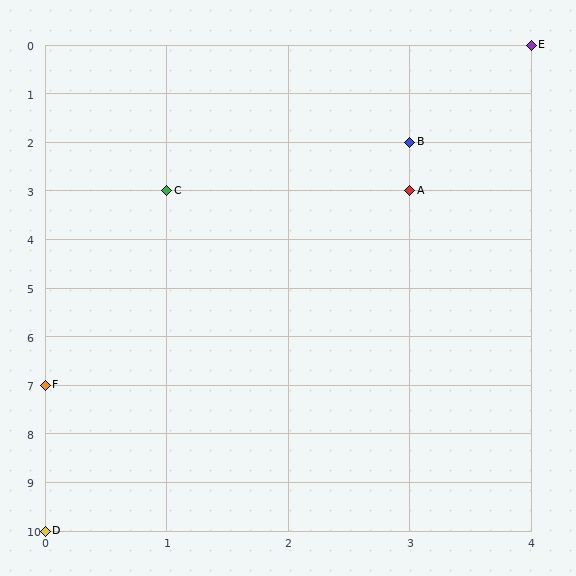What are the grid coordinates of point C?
Point C is at grid coordinates (1, 3).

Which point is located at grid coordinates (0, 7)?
Point F is at (0, 7).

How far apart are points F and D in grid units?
Points F and D are 3 rows apart.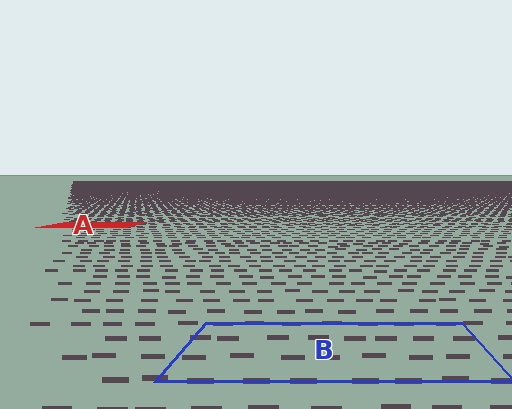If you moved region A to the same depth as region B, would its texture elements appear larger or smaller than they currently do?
They would appear larger. At a closer depth, the same texture elements are projected at a bigger on-screen size.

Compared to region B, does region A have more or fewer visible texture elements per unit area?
Region A has more texture elements per unit area — they are packed more densely because it is farther away.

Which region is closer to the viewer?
Region B is closer. The texture elements there are larger and more spread out.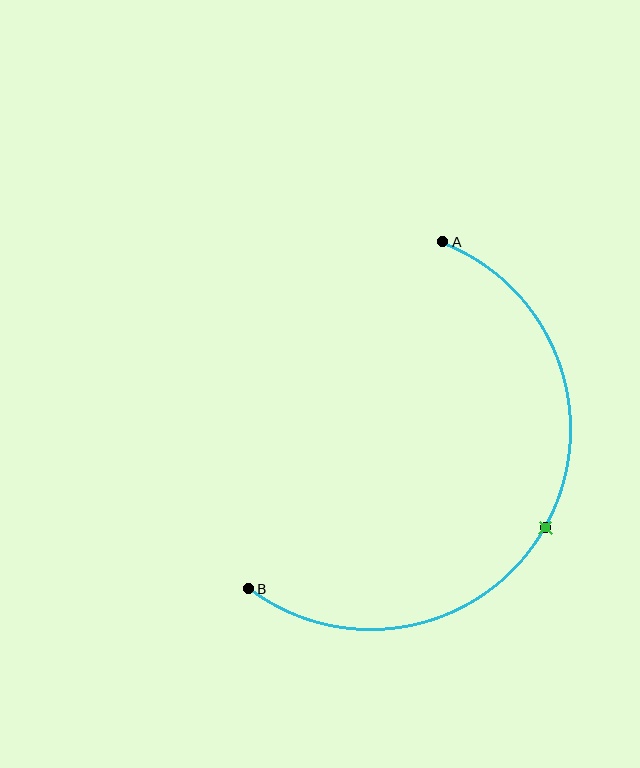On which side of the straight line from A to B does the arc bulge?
The arc bulges to the right of the straight line connecting A and B.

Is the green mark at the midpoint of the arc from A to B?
Yes. The green mark lies on the arc at equal arc-length from both A and B — it is the arc midpoint.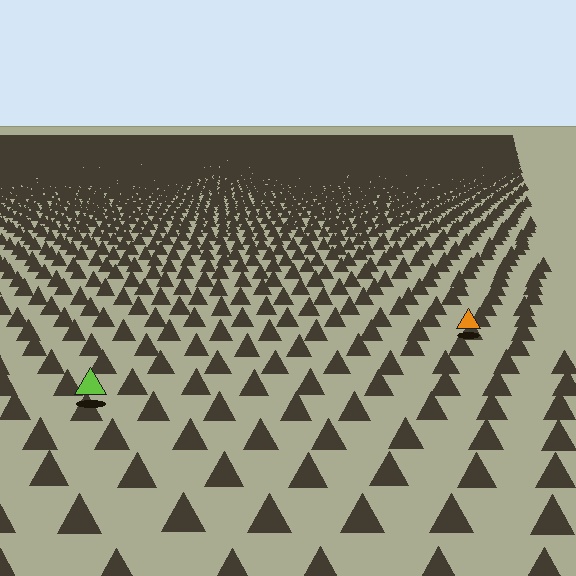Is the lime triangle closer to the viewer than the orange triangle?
Yes. The lime triangle is closer — you can tell from the texture gradient: the ground texture is coarser near it.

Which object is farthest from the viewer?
The orange triangle is farthest from the viewer. It appears smaller and the ground texture around it is denser.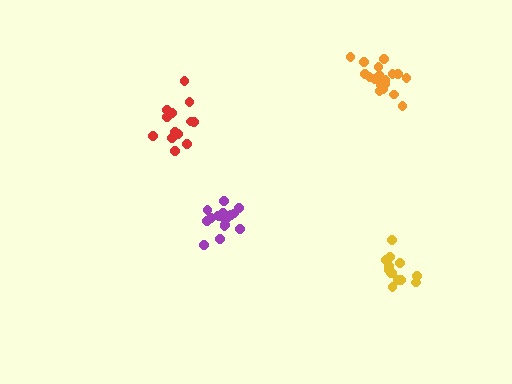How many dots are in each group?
Group 1: 13 dots, Group 2: 18 dots, Group 3: 18 dots, Group 4: 13 dots (62 total).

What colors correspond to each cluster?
The clusters are colored: yellow, purple, orange, red.